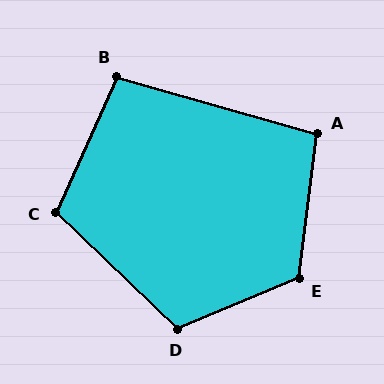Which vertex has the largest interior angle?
E, at approximately 119 degrees.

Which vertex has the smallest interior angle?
B, at approximately 98 degrees.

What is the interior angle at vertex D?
Approximately 114 degrees (obtuse).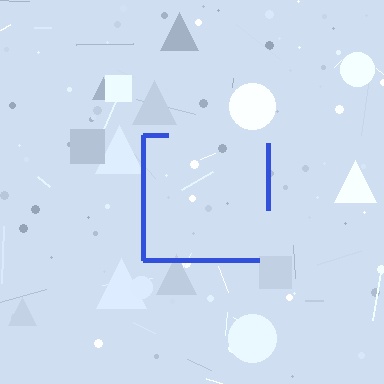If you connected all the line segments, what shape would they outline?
They would outline a square.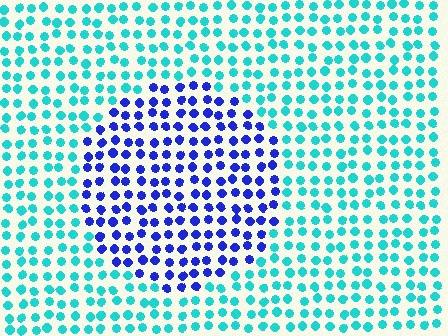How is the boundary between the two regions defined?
The boundary is defined purely by a slight shift in hue (about 59 degrees). Spacing, size, and orientation are identical on both sides.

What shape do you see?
I see a circle.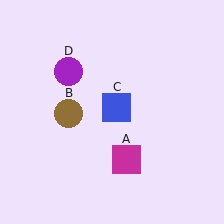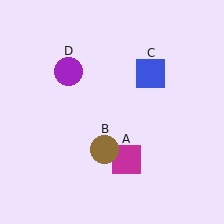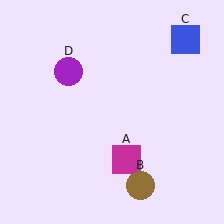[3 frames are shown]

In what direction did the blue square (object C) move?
The blue square (object C) moved up and to the right.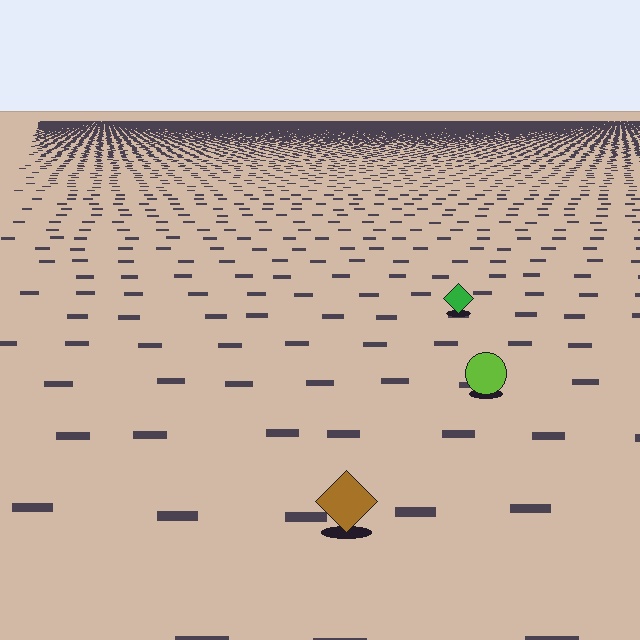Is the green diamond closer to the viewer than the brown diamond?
No. The brown diamond is closer — you can tell from the texture gradient: the ground texture is coarser near it.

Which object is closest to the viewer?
The brown diamond is closest. The texture marks near it are larger and more spread out.